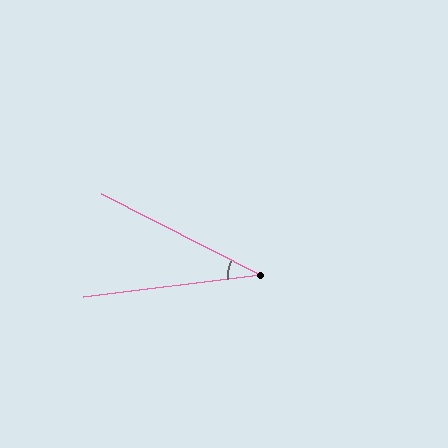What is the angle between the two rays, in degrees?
Approximately 34 degrees.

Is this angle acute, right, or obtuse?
It is acute.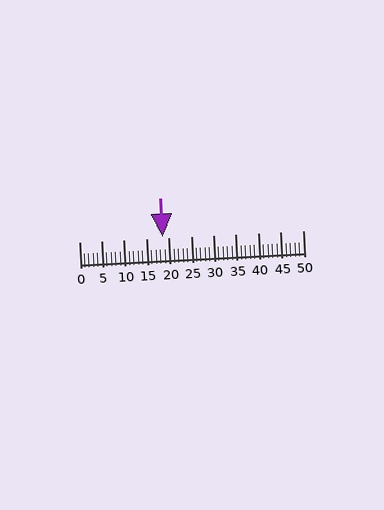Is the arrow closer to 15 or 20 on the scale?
The arrow is closer to 20.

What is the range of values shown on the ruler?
The ruler shows values from 0 to 50.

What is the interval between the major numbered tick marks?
The major tick marks are spaced 5 units apart.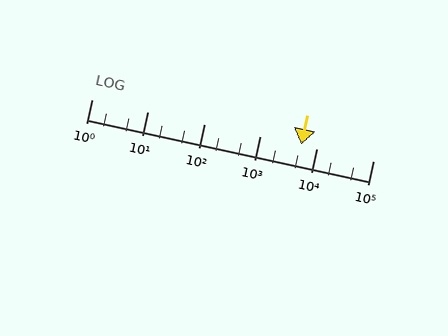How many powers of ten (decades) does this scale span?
The scale spans 5 decades, from 1 to 100000.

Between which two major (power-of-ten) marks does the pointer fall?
The pointer is between 1000 and 10000.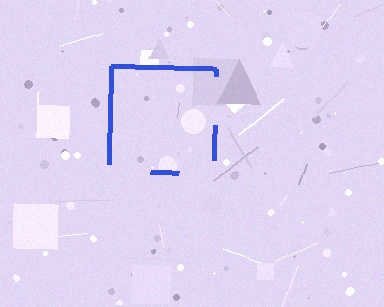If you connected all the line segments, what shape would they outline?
They would outline a square.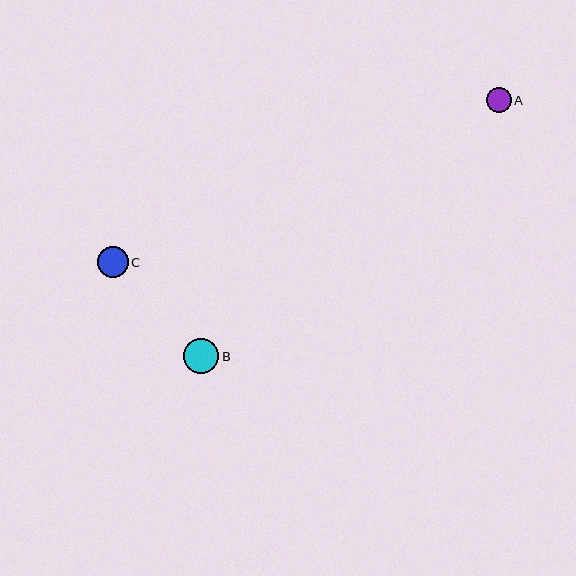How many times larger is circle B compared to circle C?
Circle B is approximately 1.2 times the size of circle C.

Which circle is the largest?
Circle B is the largest with a size of approximately 36 pixels.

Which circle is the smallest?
Circle A is the smallest with a size of approximately 25 pixels.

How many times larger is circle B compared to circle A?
Circle B is approximately 1.4 times the size of circle A.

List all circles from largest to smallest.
From largest to smallest: B, C, A.